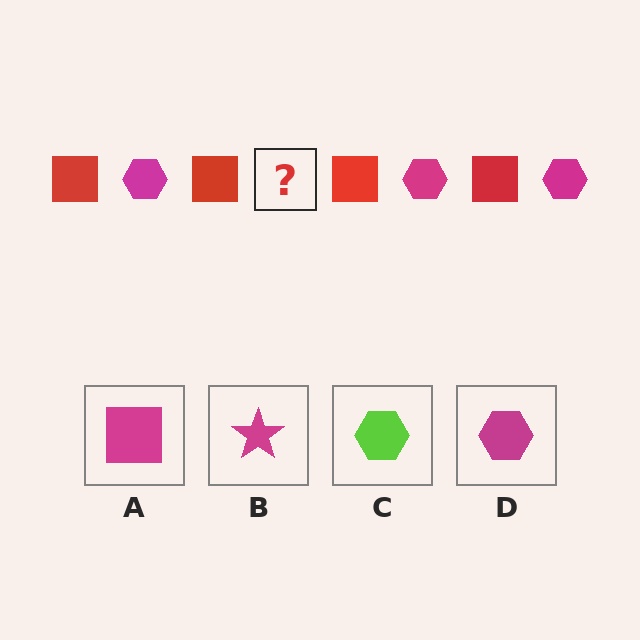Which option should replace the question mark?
Option D.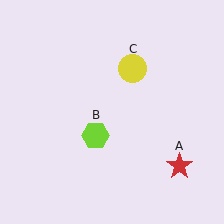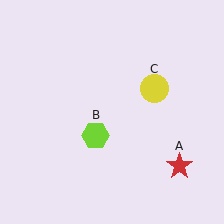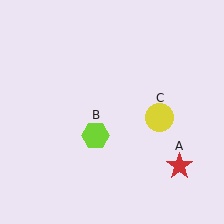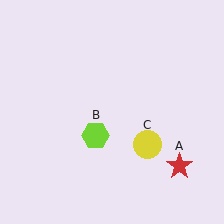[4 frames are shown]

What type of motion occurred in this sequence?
The yellow circle (object C) rotated clockwise around the center of the scene.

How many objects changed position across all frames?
1 object changed position: yellow circle (object C).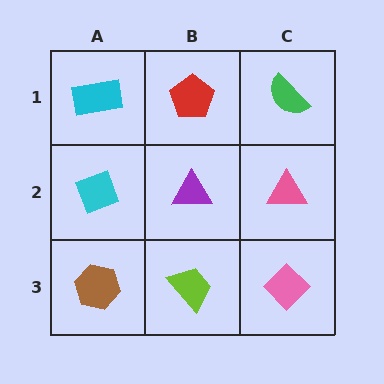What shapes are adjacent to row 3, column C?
A pink triangle (row 2, column C), a lime trapezoid (row 3, column B).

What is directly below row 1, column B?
A purple triangle.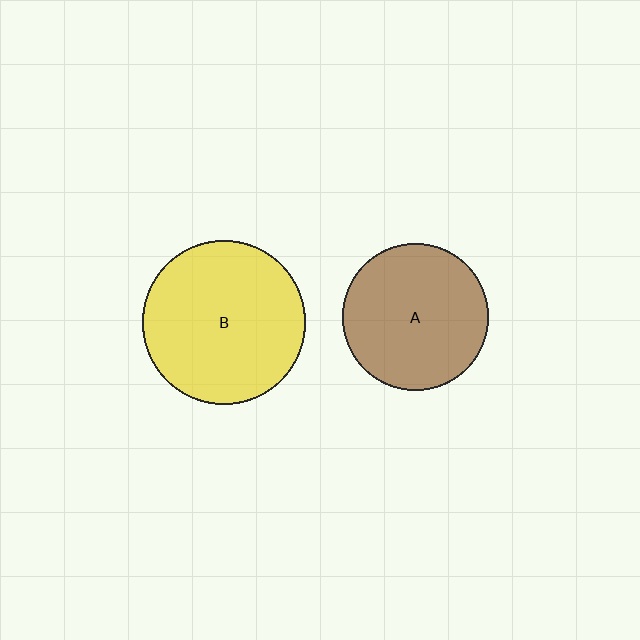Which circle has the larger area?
Circle B (yellow).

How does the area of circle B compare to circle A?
Approximately 1.2 times.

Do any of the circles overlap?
No, none of the circles overlap.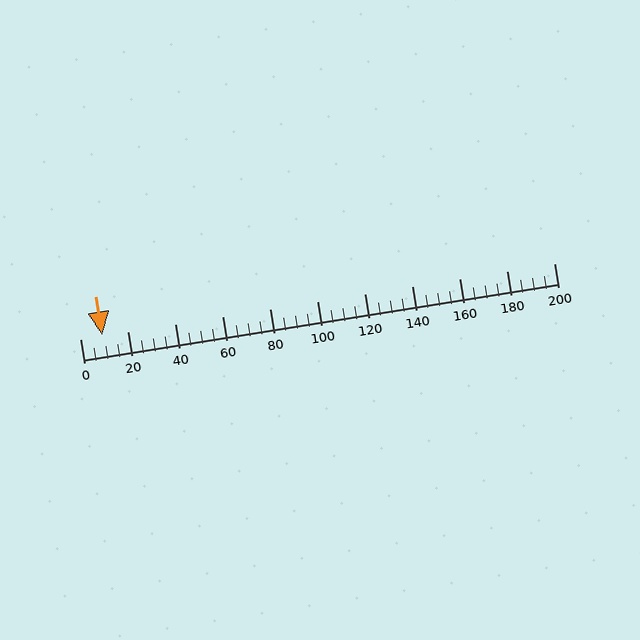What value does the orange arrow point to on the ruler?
The orange arrow points to approximately 9.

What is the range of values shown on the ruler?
The ruler shows values from 0 to 200.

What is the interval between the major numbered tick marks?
The major tick marks are spaced 20 units apart.